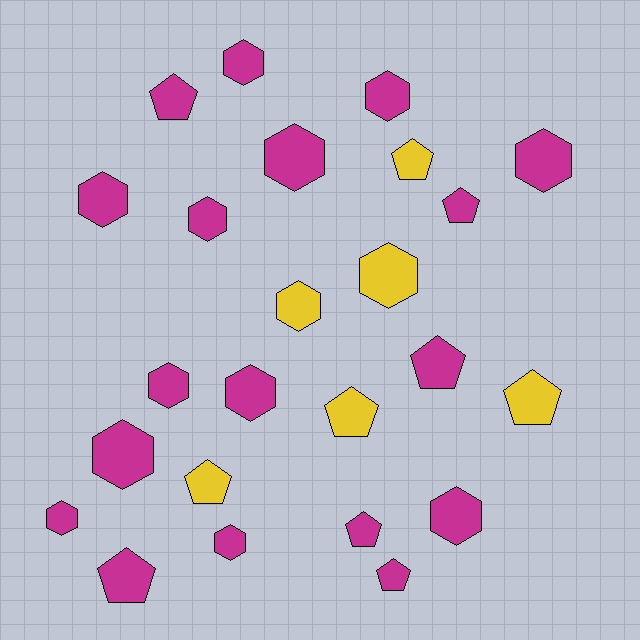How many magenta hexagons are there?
There are 12 magenta hexagons.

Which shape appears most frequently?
Hexagon, with 14 objects.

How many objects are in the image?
There are 24 objects.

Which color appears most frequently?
Magenta, with 18 objects.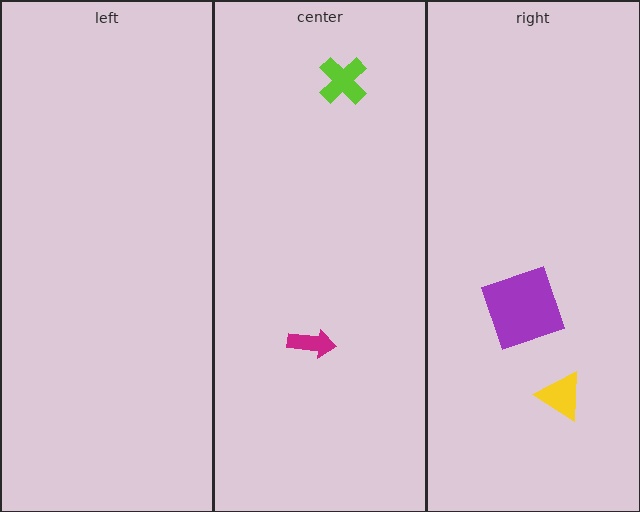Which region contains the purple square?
The right region.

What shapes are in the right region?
The purple square, the yellow triangle.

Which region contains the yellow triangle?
The right region.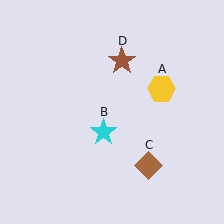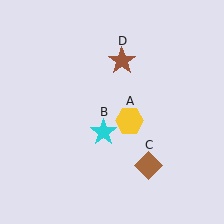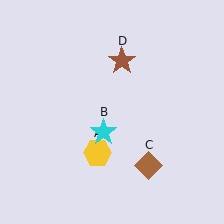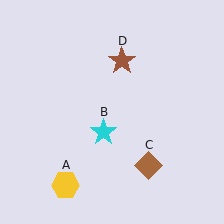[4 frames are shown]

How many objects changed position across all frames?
1 object changed position: yellow hexagon (object A).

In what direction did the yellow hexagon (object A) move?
The yellow hexagon (object A) moved down and to the left.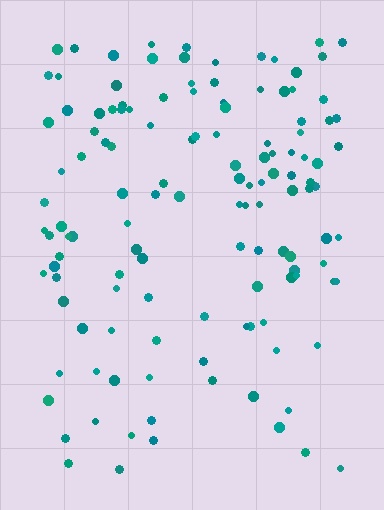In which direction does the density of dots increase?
From bottom to top, with the top side densest.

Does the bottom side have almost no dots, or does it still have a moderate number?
Still a moderate number, just noticeably fewer than the top.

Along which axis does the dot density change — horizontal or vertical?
Vertical.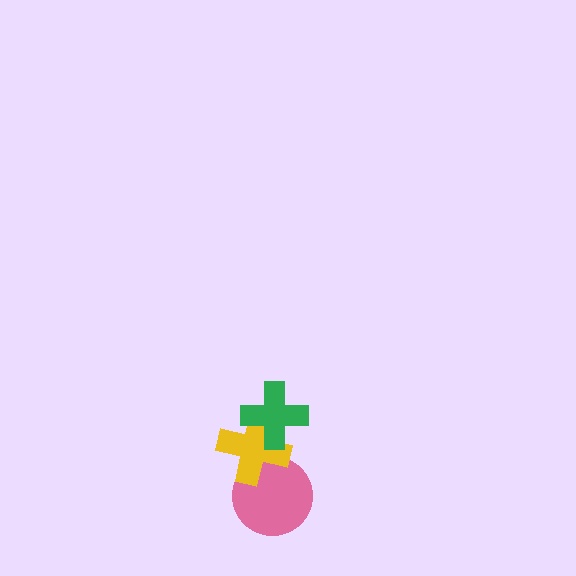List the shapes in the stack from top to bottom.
From top to bottom: the green cross, the yellow cross, the pink circle.